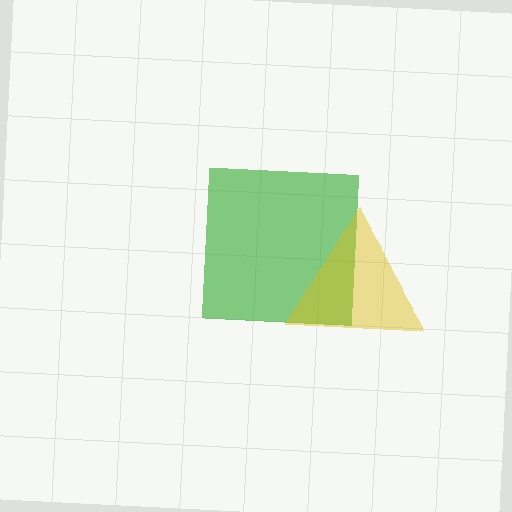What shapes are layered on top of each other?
The layered shapes are: a green square, a yellow triangle.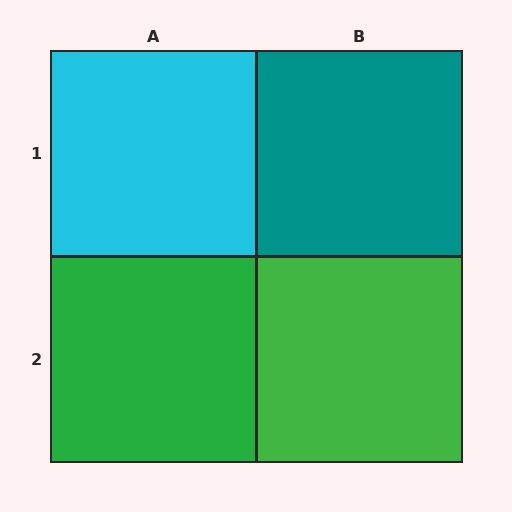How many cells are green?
2 cells are green.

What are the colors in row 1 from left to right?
Cyan, teal.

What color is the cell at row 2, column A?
Green.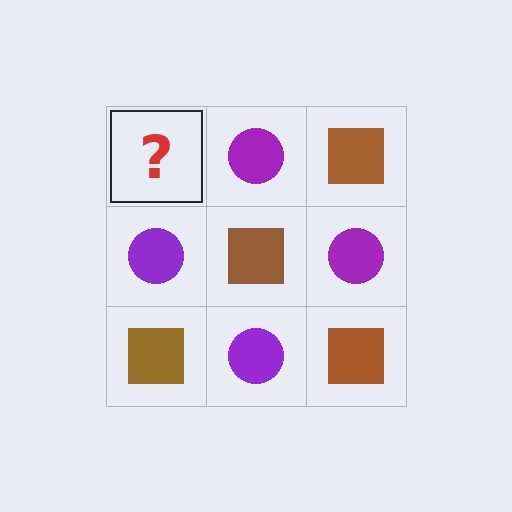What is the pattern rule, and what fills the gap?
The rule is that it alternates brown square and purple circle in a checkerboard pattern. The gap should be filled with a brown square.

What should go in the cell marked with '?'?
The missing cell should contain a brown square.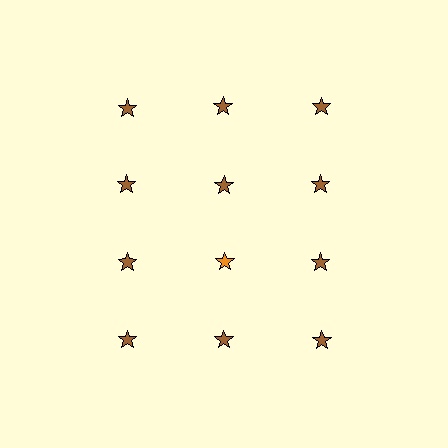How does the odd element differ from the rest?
It has a different color: orange instead of brown.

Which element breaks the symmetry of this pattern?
The orange star in the third row, second from left column breaks the symmetry. All other shapes are brown stars.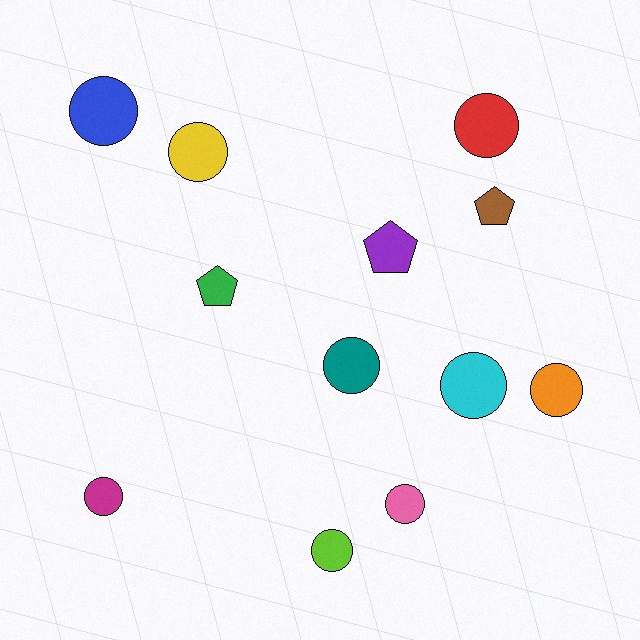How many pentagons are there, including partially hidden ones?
There are 3 pentagons.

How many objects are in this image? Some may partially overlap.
There are 12 objects.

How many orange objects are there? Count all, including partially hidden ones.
There is 1 orange object.